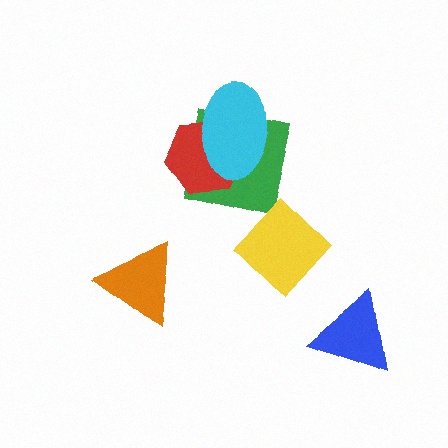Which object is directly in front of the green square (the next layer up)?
The red hexagon is directly in front of the green square.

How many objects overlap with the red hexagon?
2 objects overlap with the red hexagon.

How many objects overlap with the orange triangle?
0 objects overlap with the orange triangle.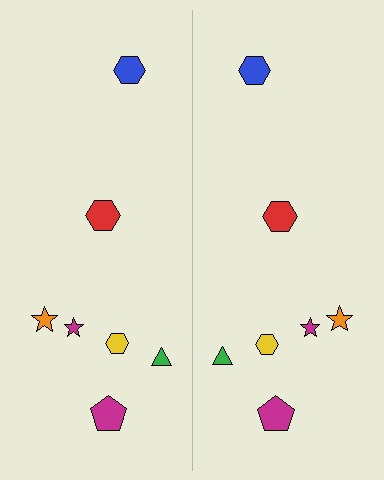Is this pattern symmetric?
Yes, this pattern has bilateral (reflection) symmetry.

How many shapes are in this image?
There are 14 shapes in this image.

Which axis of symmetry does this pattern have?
The pattern has a vertical axis of symmetry running through the center of the image.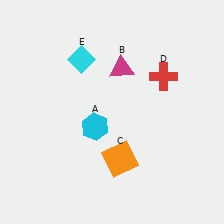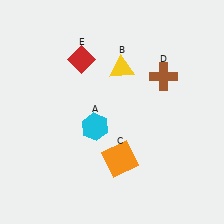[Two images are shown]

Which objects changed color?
B changed from magenta to yellow. D changed from red to brown. E changed from cyan to red.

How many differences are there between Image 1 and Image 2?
There are 3 differences between the two images.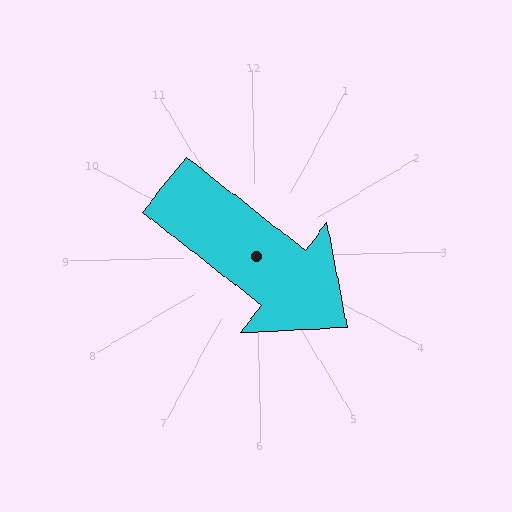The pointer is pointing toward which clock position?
Roughly 4 o'clock.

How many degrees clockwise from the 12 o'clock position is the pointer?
Approximately 129 degrees.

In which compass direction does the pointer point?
Southeast.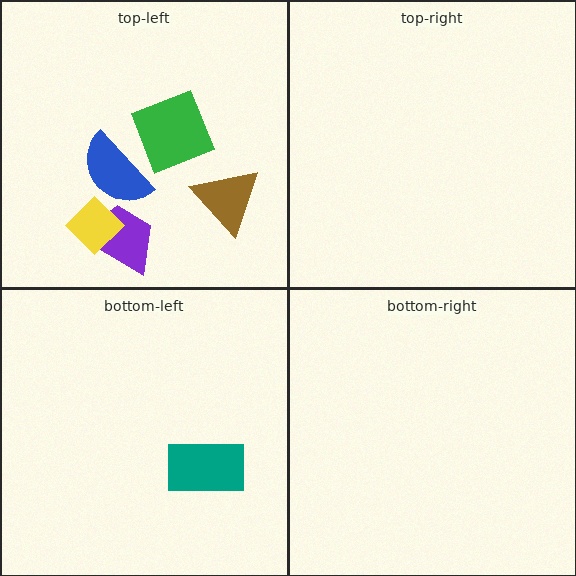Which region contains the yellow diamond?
The top-left region.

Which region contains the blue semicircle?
The top-left region.